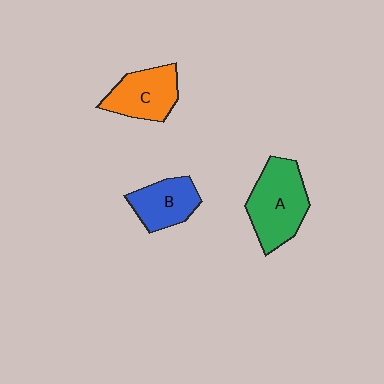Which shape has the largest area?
Shape A (green).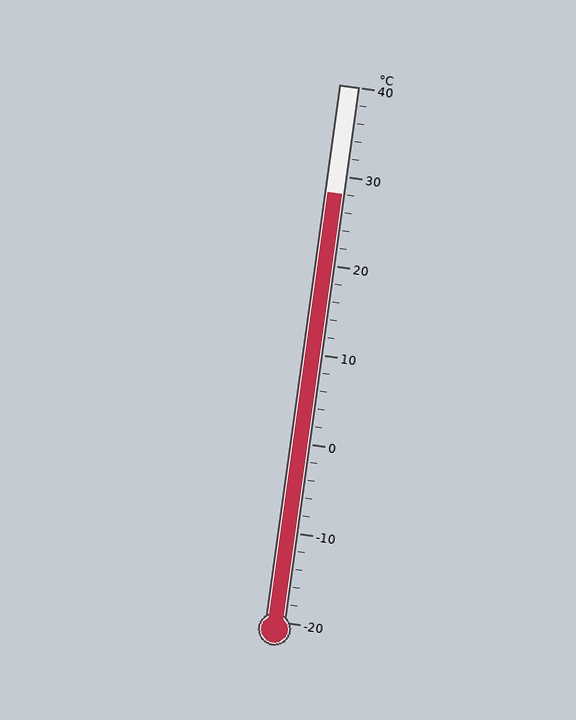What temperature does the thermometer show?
The thermometer shows approximately 28°C.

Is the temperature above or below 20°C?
The temperature is above 20°C.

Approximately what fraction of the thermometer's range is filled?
The thermometer is filled to approximately 80% of its range.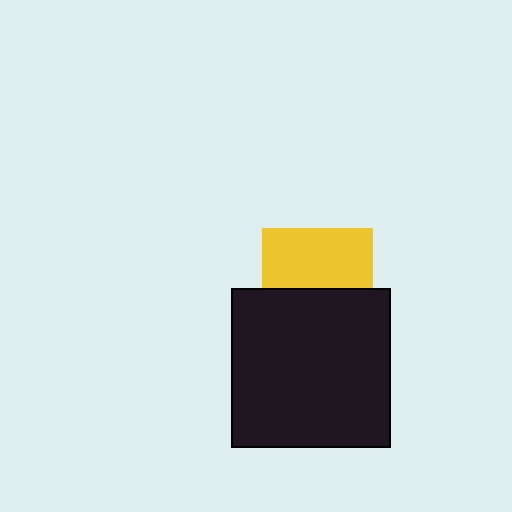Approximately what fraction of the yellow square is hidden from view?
Roughly 45% of the yellow square is hidden behind the black square.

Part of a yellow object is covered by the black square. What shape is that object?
It is a square.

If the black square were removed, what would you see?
You would see the complete yellow square.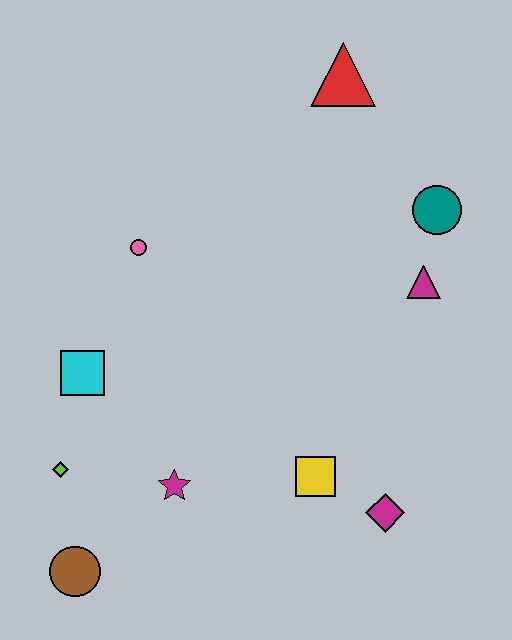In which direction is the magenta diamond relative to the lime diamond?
The magenta diamond is to the right of the lime diamond.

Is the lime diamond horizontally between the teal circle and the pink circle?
No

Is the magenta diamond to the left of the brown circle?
No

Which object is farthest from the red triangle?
The brown circle is farthest from the red triangle.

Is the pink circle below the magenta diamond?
No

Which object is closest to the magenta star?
The lime diamond is closest to the magenta star.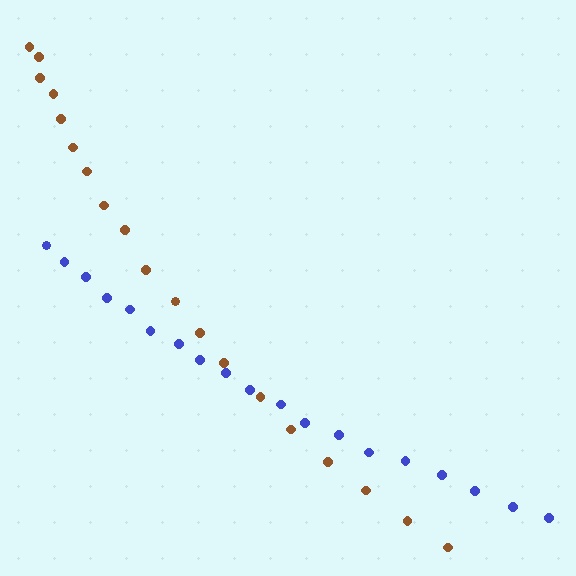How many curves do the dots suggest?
There are 2 distinct paths.